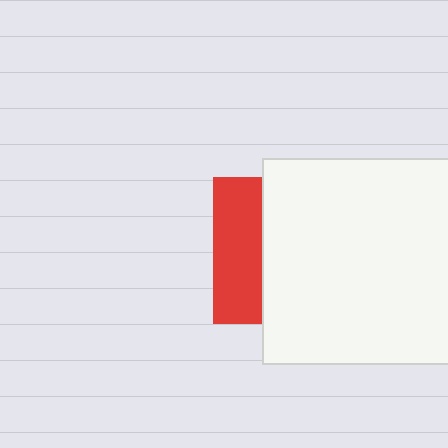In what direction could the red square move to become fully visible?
The red square could move left. That would shift it out from behind the white square entirely.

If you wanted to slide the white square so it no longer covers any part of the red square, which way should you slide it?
Slide it right — that is the most direct way to separate the two shapes.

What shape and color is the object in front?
The object in front is a white square.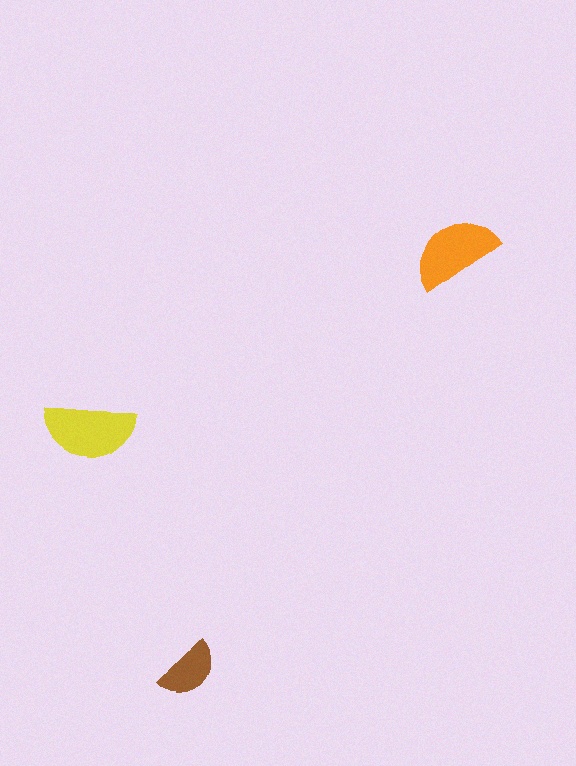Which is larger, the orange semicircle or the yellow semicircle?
The yellow one.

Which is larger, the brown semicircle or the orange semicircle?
The orange one.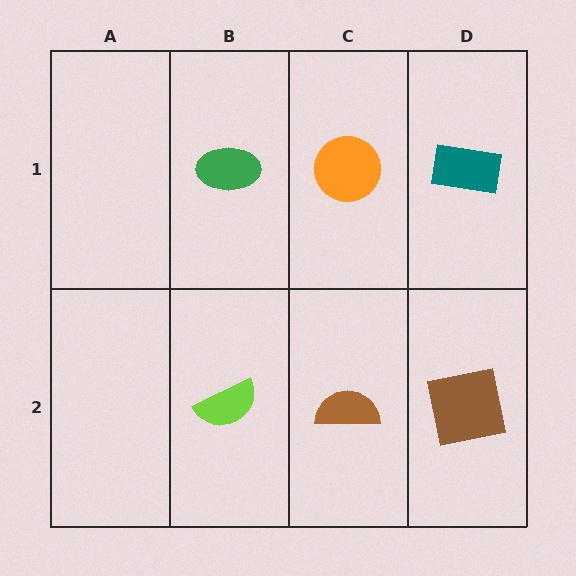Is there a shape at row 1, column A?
No, that cell is empty.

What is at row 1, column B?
A green ellipse.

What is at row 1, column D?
A teal rectangle.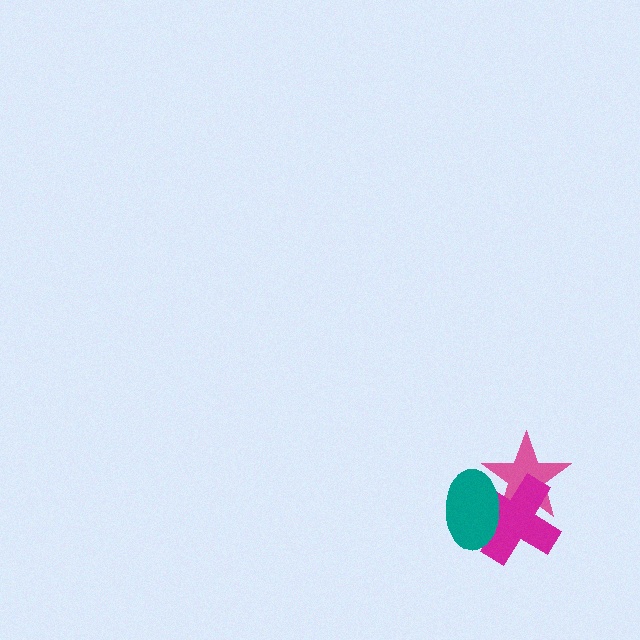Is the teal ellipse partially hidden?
No, no other shape covers it.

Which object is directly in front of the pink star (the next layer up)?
The magenta cross is directly in front of the pink star.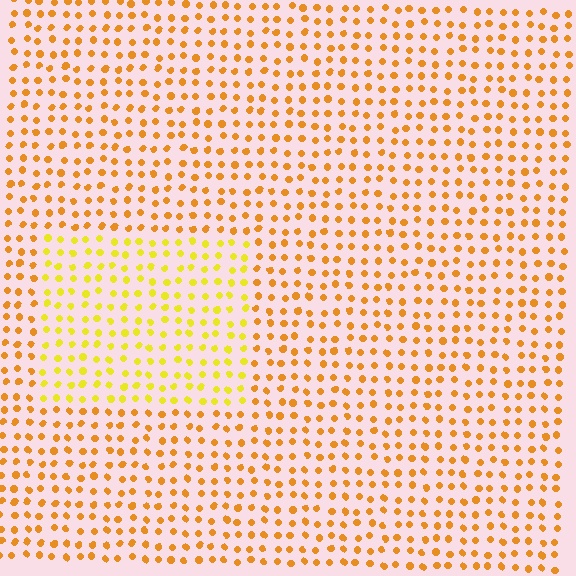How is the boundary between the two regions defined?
The boundary is defined purely by a slight shift in hue (about 27 degrees). Spacing, size, and orientation are identical on both sides.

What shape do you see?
I see a rectangle.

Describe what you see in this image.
The image is filled with small orange elements in a uniform arrangement. A rectangle-shaped region is visible where the elements are tinted to a slightly different hue, forming a subtle color boundary.